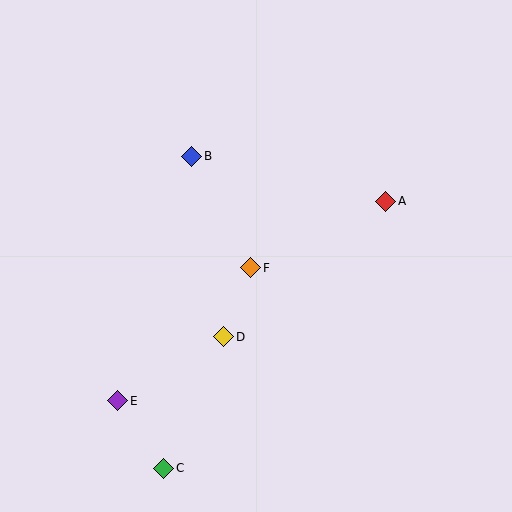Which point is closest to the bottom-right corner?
Point A is closest to the bottom-right corner.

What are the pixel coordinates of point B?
Point B is at (192, 156).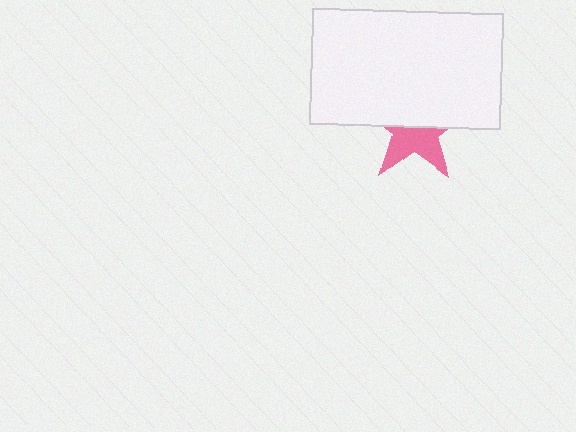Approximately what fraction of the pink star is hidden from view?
Roughly 53% of the pink star is hidden behind the white rectangle.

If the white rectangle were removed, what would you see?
You would see the complete pink star.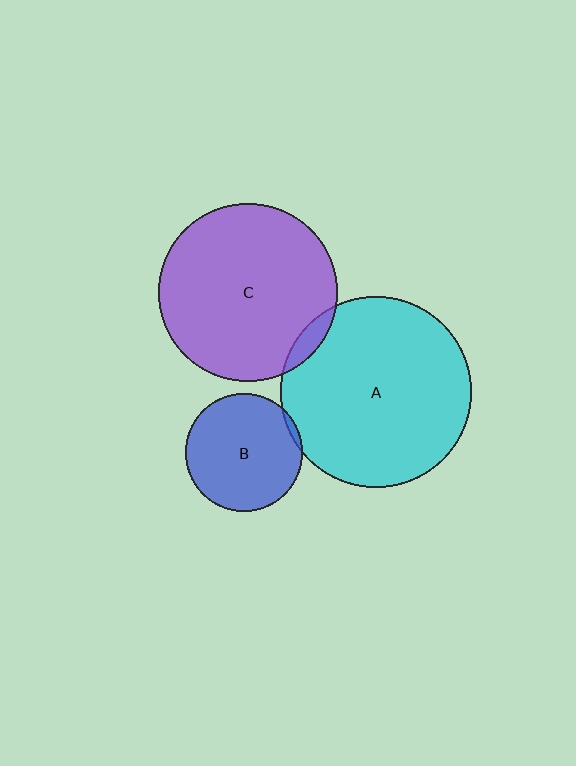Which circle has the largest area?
Circle A (cyan).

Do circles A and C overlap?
Yes.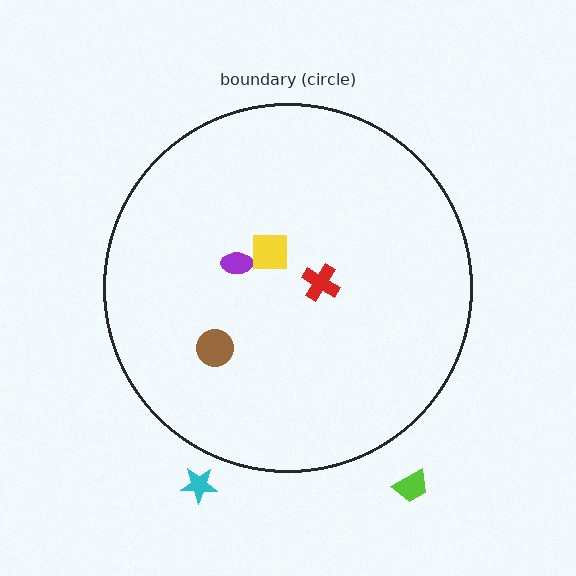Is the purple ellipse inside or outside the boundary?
Inside.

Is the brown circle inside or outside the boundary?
Inside.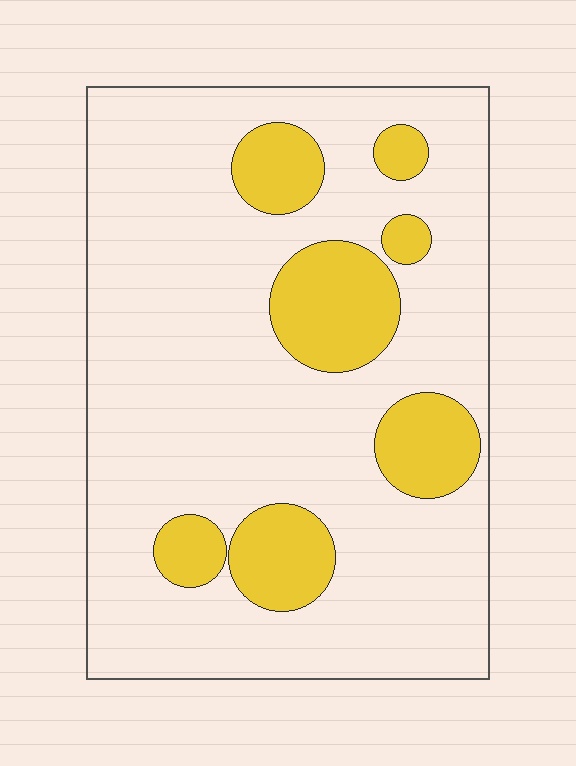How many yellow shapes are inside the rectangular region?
7.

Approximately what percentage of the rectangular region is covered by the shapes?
Approximately 20%.